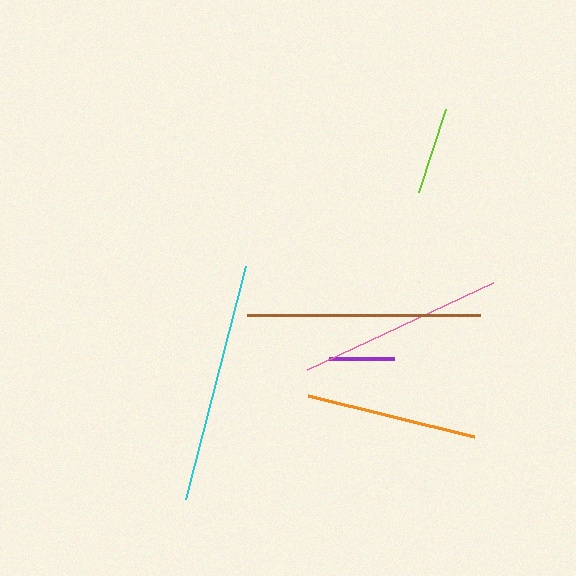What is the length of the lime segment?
The lime segment is approximately 87 pixels long.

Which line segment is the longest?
The cyan line is the longest at approximately 241 pixels.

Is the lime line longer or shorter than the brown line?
The brown line is longer than the lime line.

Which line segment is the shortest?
The purple line is the shortest at approximately 65 pixels.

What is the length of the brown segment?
The brown segment is approximately 233 pixels long.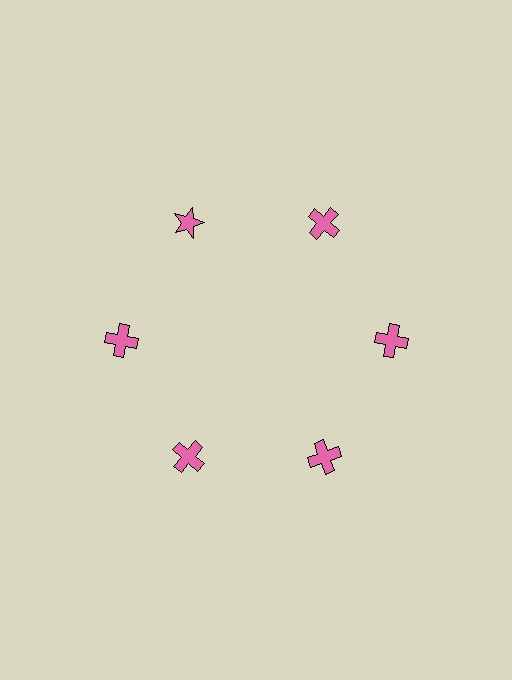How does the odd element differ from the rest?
It has a different shape: star instead of cross.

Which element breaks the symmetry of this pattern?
The pink star at roughly the 11 o'clock position breaks the symmetry. All other shapes are pink crosses.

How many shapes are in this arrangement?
There are 6 shapes arranged in a ring pattern.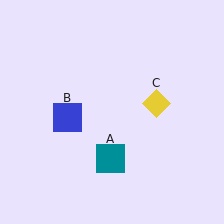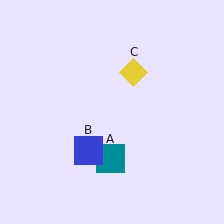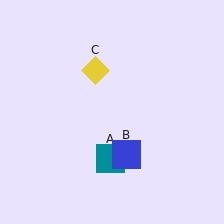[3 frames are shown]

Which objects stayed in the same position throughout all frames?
Teal square (object A) remained stationary.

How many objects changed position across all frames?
2 objects changed position: blue square (object B), yellow diamond (object C).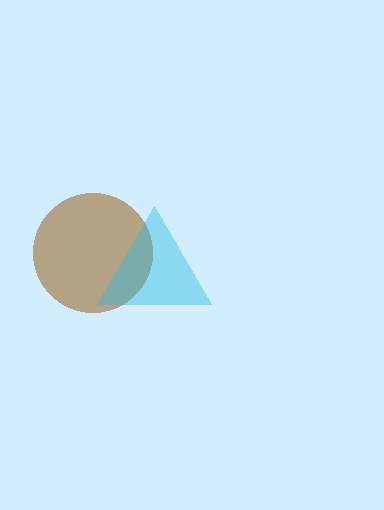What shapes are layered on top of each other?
The layered shapes are: a brown circle, a cyan triangle.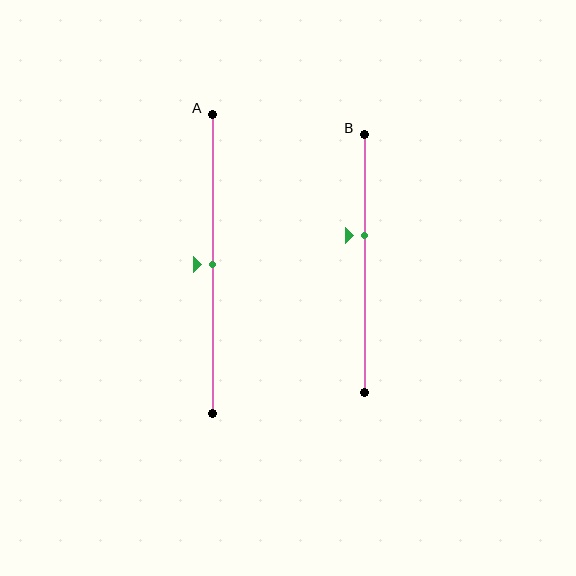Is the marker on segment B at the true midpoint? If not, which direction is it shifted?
No, the marker on segment B is shifted upward by about 11% of the segment length.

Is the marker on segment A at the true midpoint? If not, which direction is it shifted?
Yes, the marker on segment A is at the true midpoint.